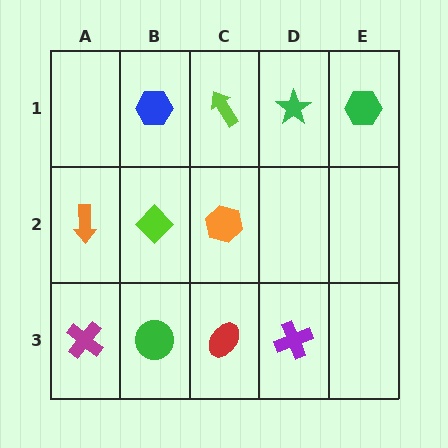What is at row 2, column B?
A lime diamond.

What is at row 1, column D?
A green star.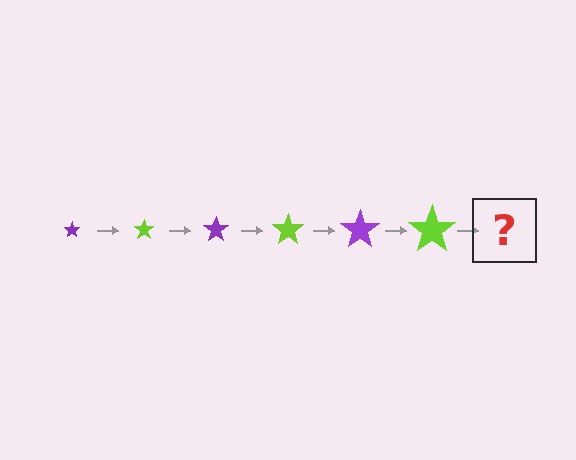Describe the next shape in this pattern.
It should be a purple star, larger than the previous one.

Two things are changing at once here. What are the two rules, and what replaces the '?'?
The two rules are that the star grows larger each step and the color cycles through purple and lime. The '?' should be a purple star, larger than the previous one.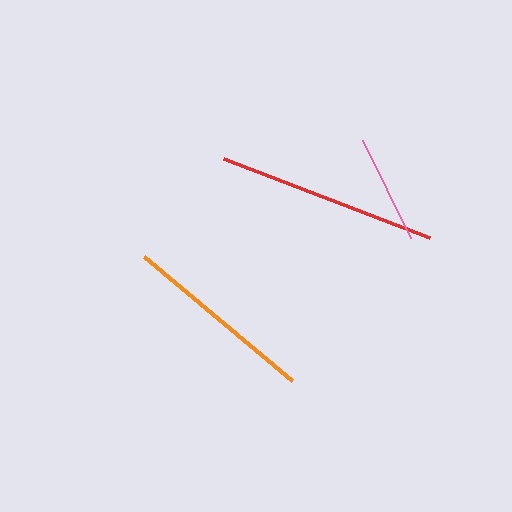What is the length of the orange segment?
The orange segment is approximately 193 pixels long.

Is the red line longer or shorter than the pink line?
The red line is longer than the pink line.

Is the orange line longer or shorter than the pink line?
The orange line is longer than the pink line.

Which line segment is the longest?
The red line is the longest at approximately 221 pixels.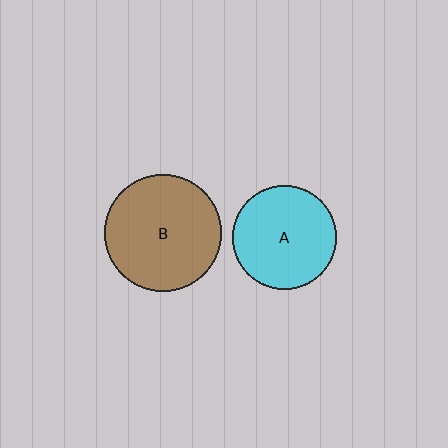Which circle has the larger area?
Circle B (brown).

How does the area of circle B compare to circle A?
Approximately 1.3 times.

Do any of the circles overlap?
No, none of the circles overlap.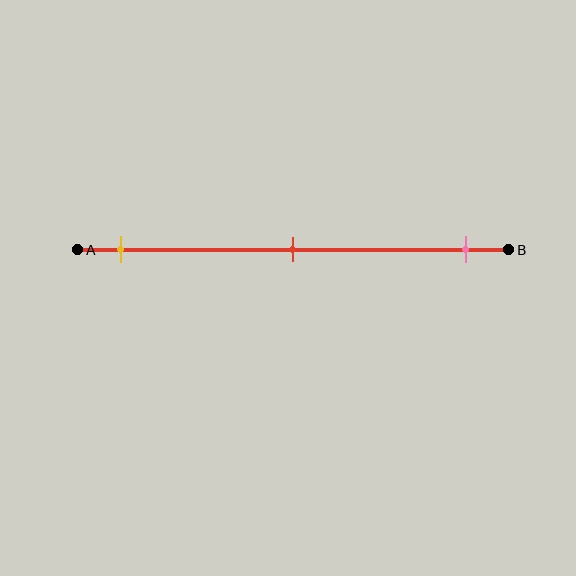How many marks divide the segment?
There are 3 marks dividing the segment.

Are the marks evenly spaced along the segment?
Yes, the marks are approximately evenly spaced.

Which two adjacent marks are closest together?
The yellow and red marks are the closest adjacent pair.